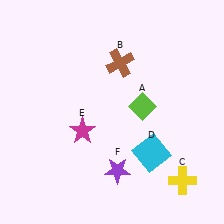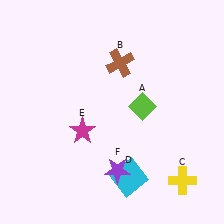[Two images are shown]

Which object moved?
The cyan square (D) moved down.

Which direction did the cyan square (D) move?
The cyan square (D) moved down.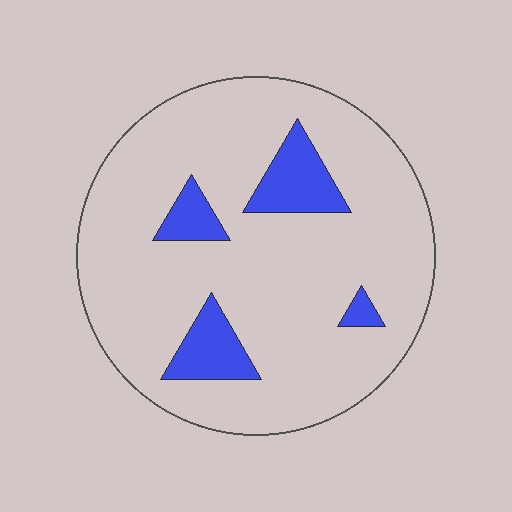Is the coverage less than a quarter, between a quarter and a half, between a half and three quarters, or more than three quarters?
Less than a quarter.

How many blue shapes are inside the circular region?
4.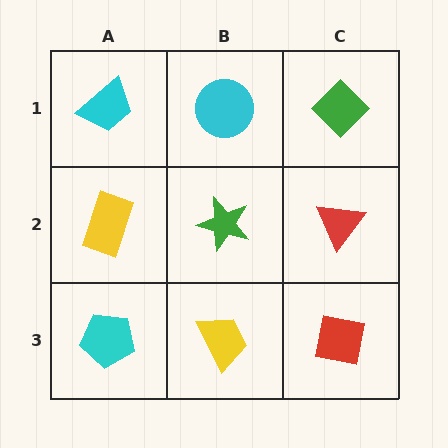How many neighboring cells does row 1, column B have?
3.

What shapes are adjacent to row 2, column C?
A green diamond (row 1, column C), a red square (row 3, column C), a green star (row 2, column B).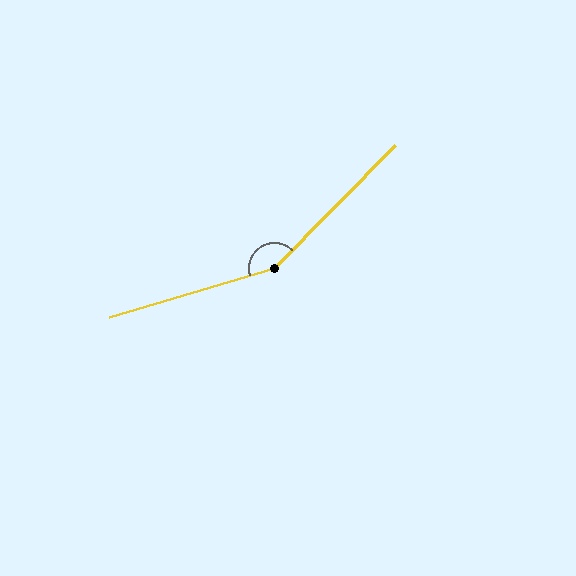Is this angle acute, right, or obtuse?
It is obtuse.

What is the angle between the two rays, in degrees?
Approximately 151 degrees.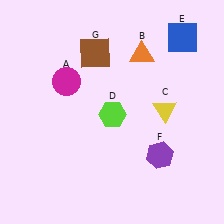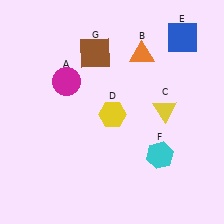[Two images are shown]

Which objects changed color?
D changed from lime to yellow. F changed from purple to cyan.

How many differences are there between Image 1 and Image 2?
There are 2 differences between the two images.